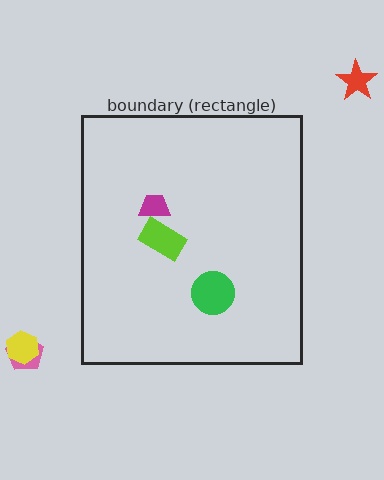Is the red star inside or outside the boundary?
Outside.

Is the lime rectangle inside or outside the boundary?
Inside.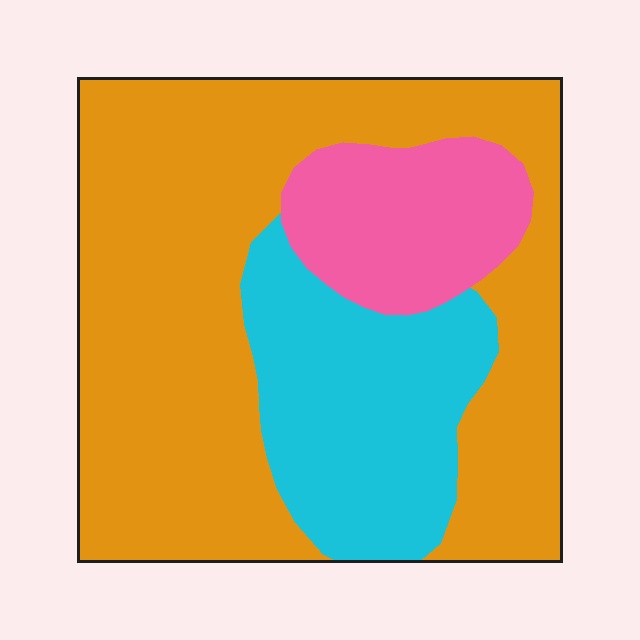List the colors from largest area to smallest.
From largest to smallest: orange, cyan, pink.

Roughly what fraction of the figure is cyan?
Cyan takes up between a sixth and a third of the figure.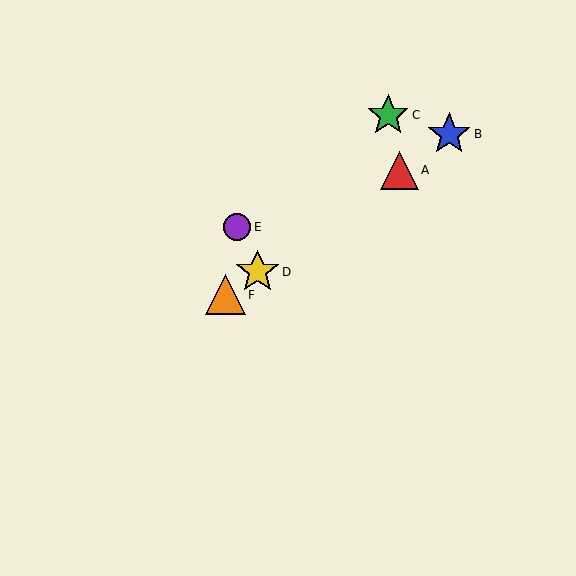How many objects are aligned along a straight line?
4 objects (A, B, D, F) are aligned along a straight line.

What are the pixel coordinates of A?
Object A is at (399, 170).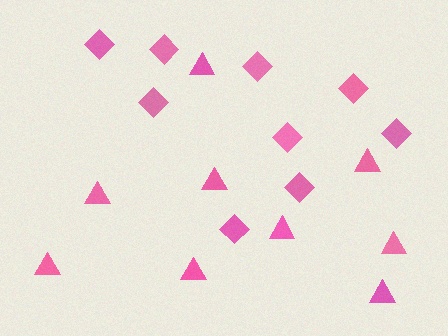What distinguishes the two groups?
There are 2 groups: one group of diamonds (9) and one group of triangles (9).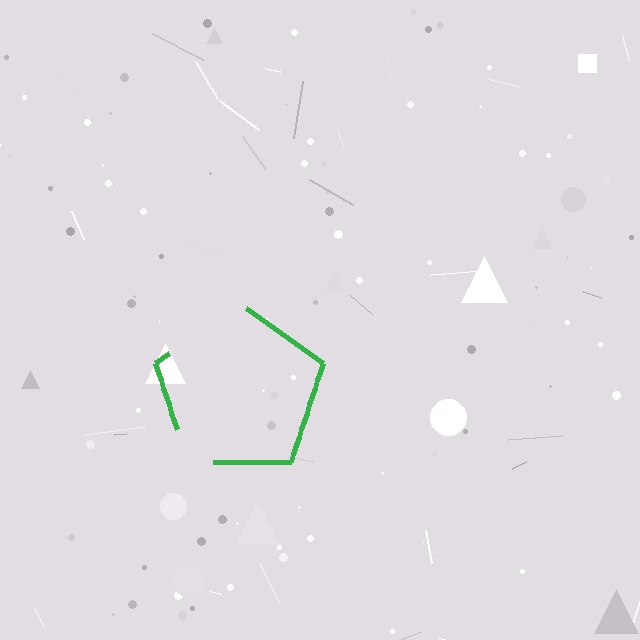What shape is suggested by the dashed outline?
The dashed outline suggests a pentagon.